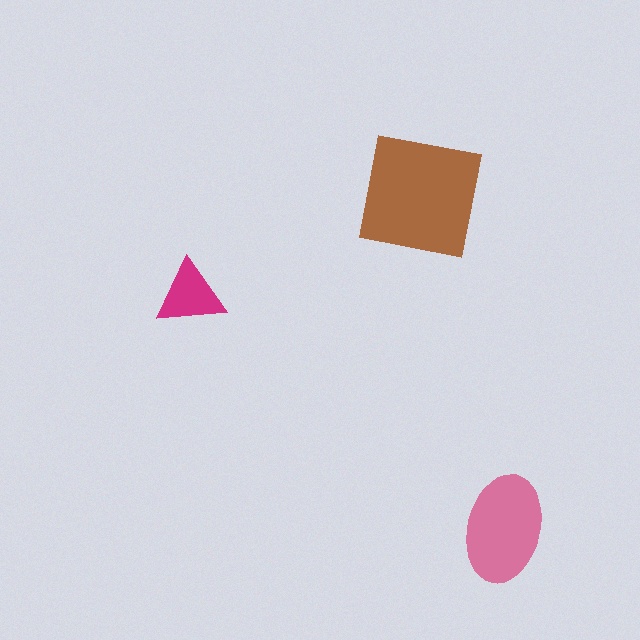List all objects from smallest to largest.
The magenta triangle, the pink ellipse, the brown square.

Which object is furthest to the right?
The pink ellipse is rightmost.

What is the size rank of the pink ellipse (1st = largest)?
2nd.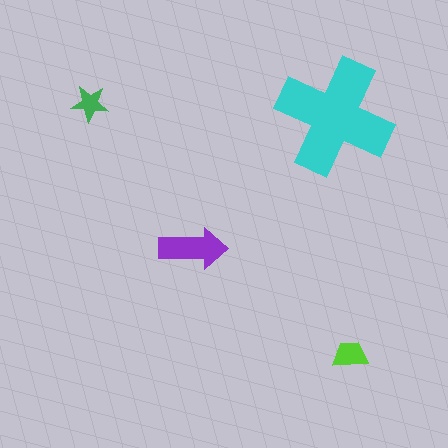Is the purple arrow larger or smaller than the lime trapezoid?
Larger.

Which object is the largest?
The cyan cross.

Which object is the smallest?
The green star.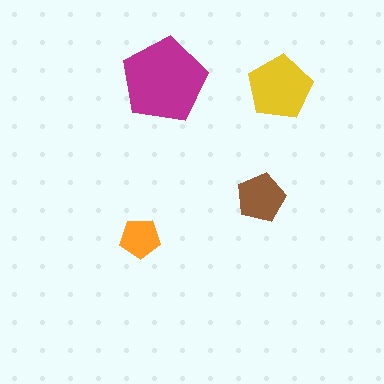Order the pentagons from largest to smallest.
the magenta one, the yellow one, the brown one, the orange one.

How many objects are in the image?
There are 4 objects in the image.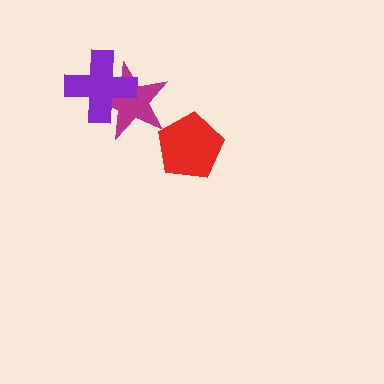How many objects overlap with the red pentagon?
0 objects overlap with the red pentagon.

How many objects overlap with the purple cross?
1 object overlaps with the purple cross.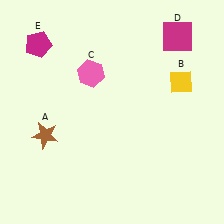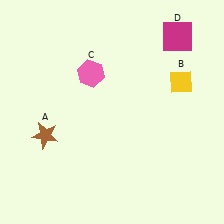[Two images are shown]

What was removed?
The magenta pentagon (E) was removed in Image 2.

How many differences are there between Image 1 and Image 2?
There is 1 difference between the two images.